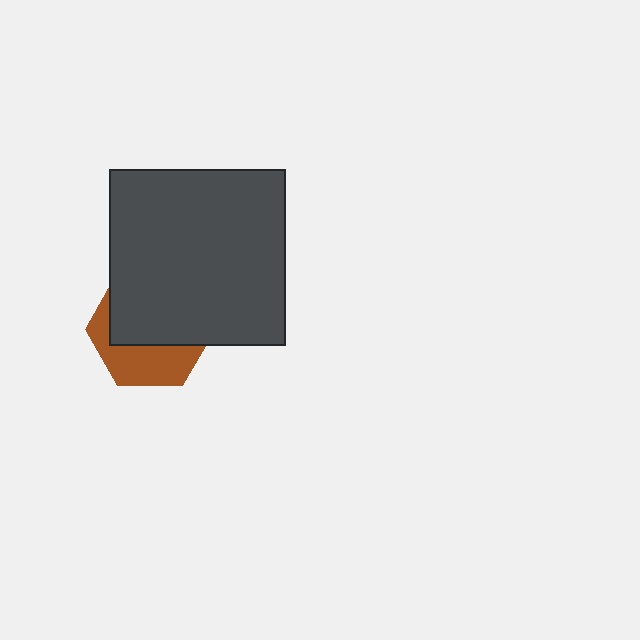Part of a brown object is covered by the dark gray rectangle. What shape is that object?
It is a hexagon.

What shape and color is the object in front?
The object in front is a dark gray rectangle.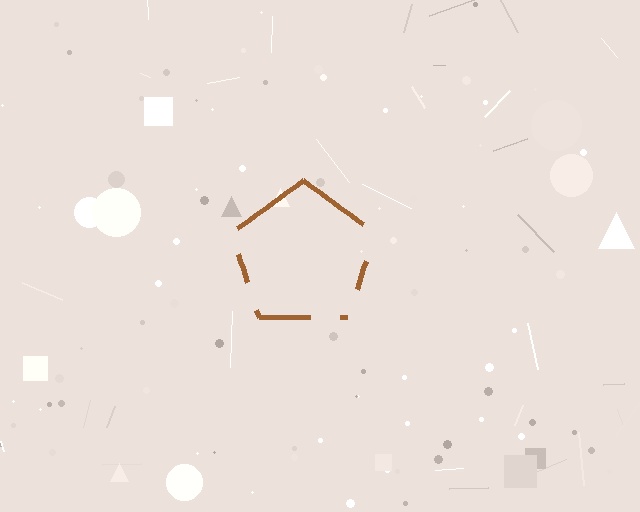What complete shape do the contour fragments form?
The contour fragments form a pentagon.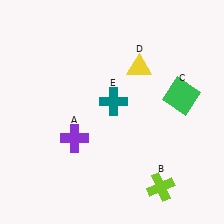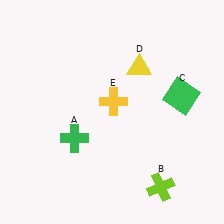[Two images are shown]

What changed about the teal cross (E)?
In Image 1, E is teal. In Image 2, it changed to yellow.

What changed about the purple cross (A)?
In Image 1, A is purple. In Image 2, it changed to green.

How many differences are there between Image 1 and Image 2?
There are 2 differences between the two images.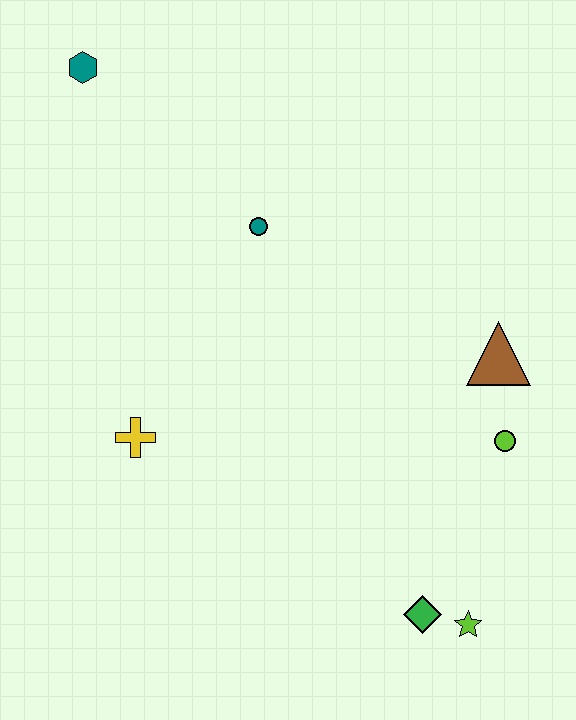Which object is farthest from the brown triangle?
The teal hexagon is farthest from the brown triangle.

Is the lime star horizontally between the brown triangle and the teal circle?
Yes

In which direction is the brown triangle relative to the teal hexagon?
The brown triangle is to the right of the teal hexagon.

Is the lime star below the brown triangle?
Yes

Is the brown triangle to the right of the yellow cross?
Yes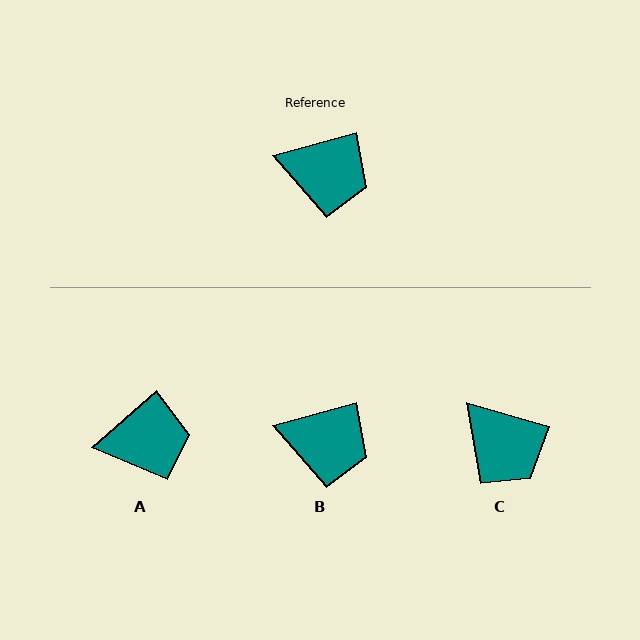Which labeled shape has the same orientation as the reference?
B.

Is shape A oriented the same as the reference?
No, it is off by about 26 degrees.